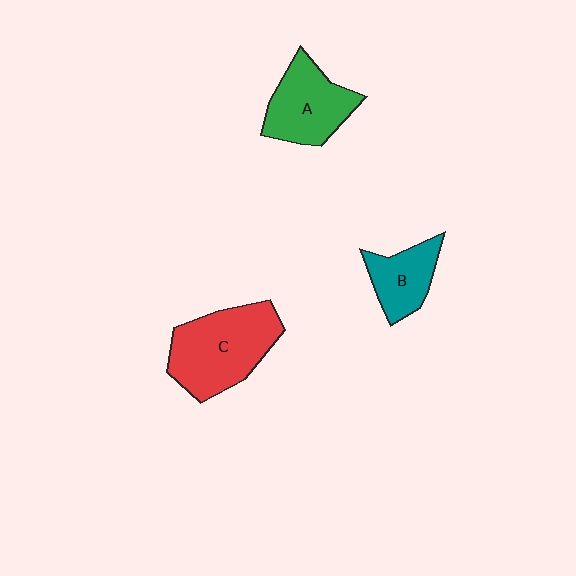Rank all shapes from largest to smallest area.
From largest to smallest: C (red), A (green), B (teal).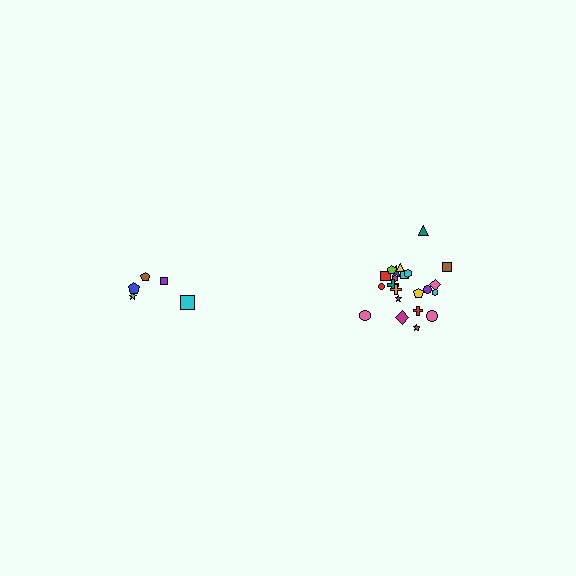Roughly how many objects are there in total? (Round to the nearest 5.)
Roughly 25 objects in total.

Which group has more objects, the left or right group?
The right group.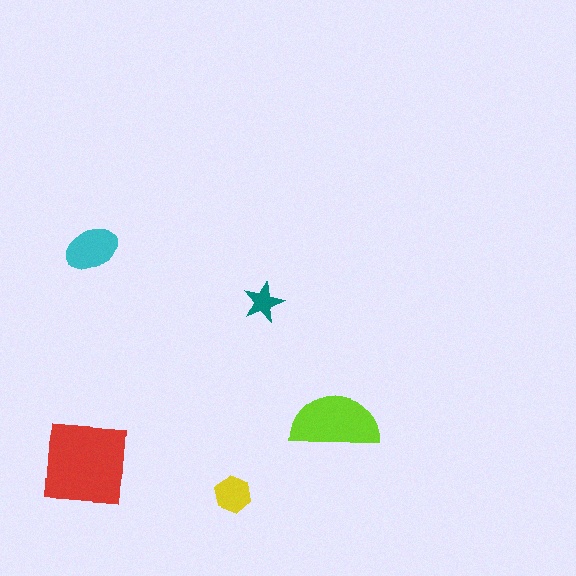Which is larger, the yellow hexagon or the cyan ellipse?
The cyan ellipse.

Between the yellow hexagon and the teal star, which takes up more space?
The yellow hexagon.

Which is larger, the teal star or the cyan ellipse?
The cyan ellipse.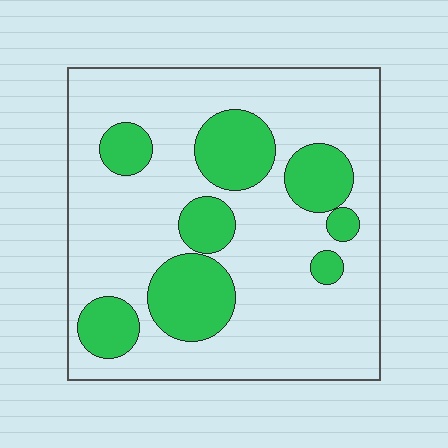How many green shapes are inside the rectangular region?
8.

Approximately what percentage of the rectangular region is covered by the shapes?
Approximately 25%.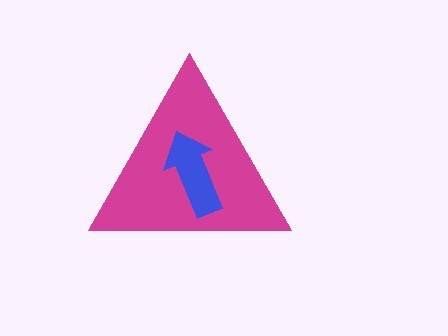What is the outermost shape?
The magenta triangle.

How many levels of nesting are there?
2.